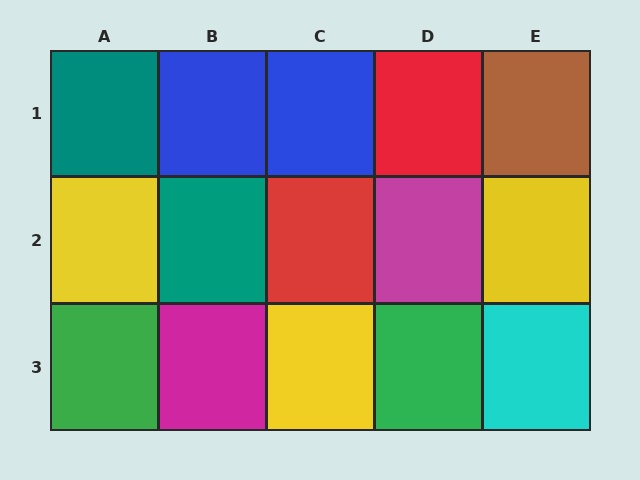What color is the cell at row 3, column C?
Yellow.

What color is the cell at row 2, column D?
Magenta.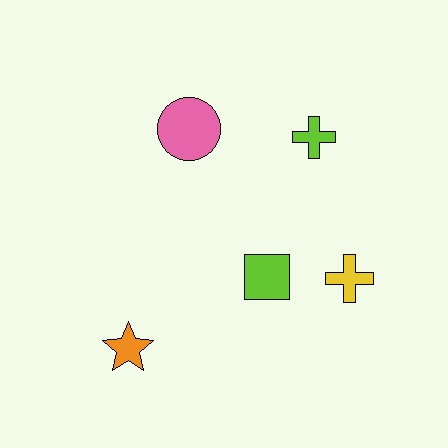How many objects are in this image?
There are 5 objects.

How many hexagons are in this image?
There are no hexagons.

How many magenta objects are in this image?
There are no magenta objects.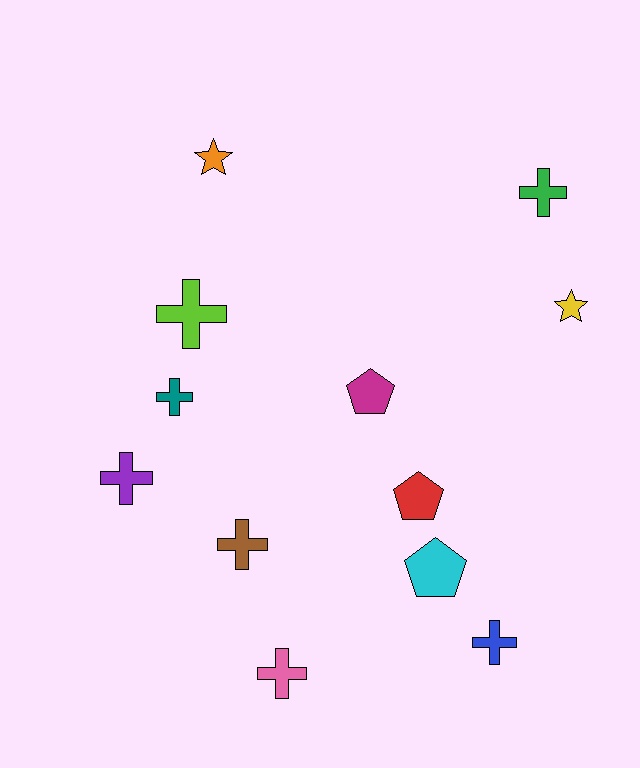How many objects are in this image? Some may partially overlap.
There are 12 objects.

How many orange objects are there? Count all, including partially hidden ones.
There is 1 orange object.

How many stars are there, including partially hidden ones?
There are 2 stars.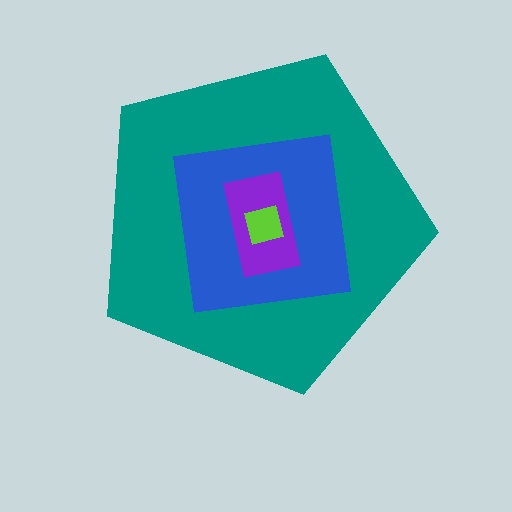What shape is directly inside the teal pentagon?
The blue square.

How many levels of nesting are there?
4.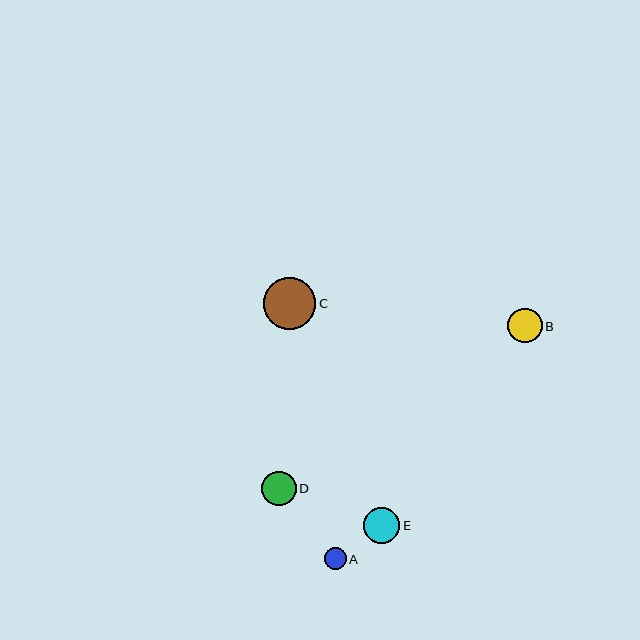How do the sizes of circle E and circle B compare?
Circle E and circle B are approximately the same size.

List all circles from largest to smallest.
From largest to smallest: C, E, B, D, A.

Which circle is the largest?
Circle C is the largest with a size of approximately 52 pixels.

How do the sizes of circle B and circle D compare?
Circle B and circle D are approximately the same size.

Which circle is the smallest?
Circle A is the smallest with a size of approximately 22 pixels.